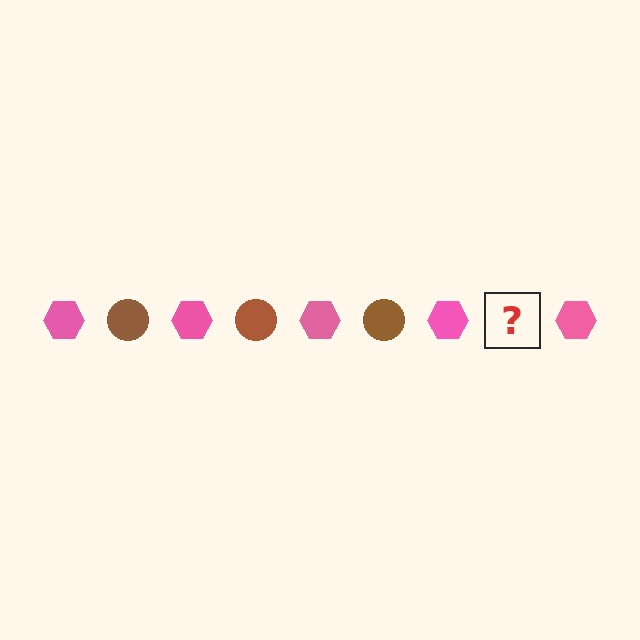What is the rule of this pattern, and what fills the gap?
The rule is that the pattern alternates between pink hexagon and brown circle. The gap should be filled with a brown circle.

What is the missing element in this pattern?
The missing element is a brown circle.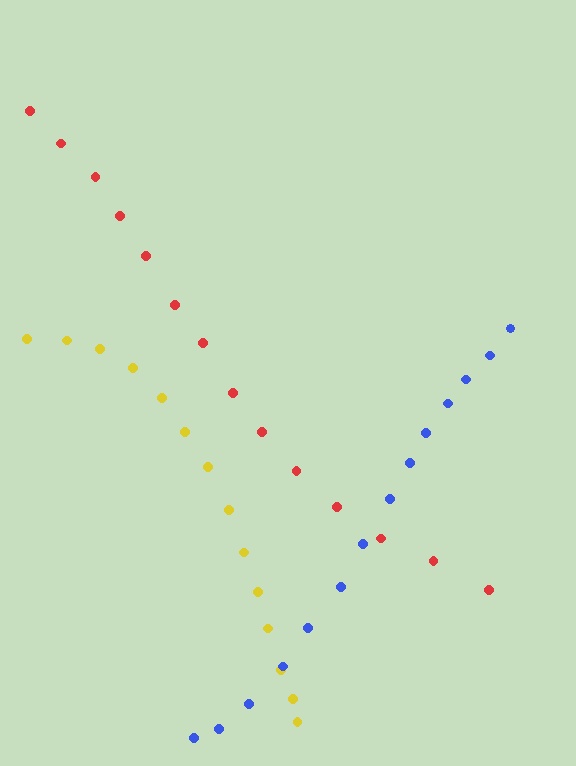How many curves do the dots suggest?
There are 3 distinct paths.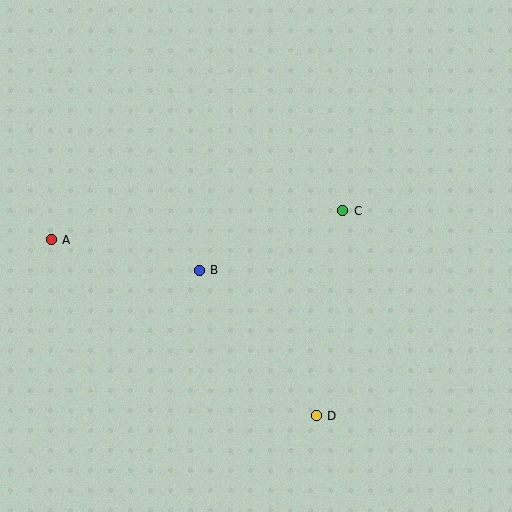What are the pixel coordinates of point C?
Point C is at (343, 211).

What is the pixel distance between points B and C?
The distance between B and C is 155 pixels.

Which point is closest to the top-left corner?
Point A is closest to the top-left corner.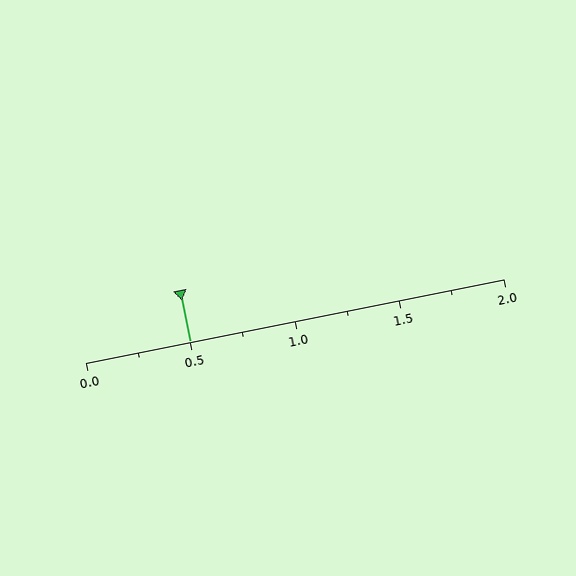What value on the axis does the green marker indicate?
The marker indicates approximately 0.5.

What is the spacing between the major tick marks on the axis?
The major ticks are spaced 0.5 apart.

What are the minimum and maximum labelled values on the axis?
The axis runs from 0.0 to 2.0.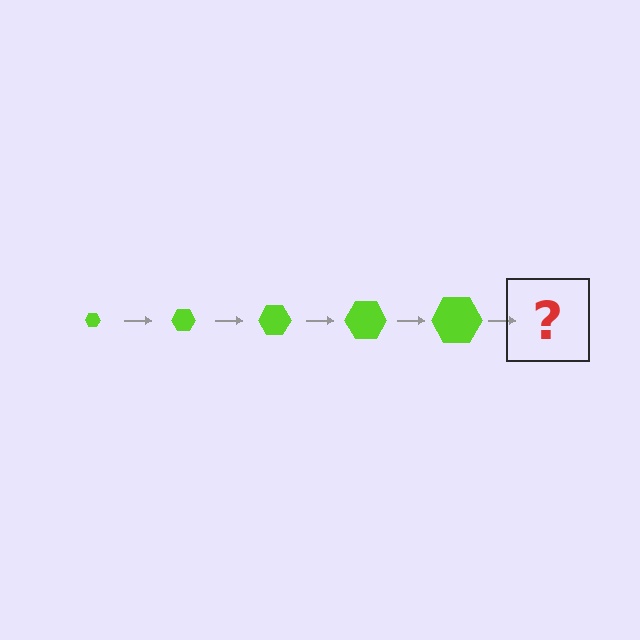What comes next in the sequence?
The next element should be a lime hexagon, larger than the previous one.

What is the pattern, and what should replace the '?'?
The pattern is that the hexagon gets progressively larger each step. The '?' should be a lime hexagon, larger than the previous one.